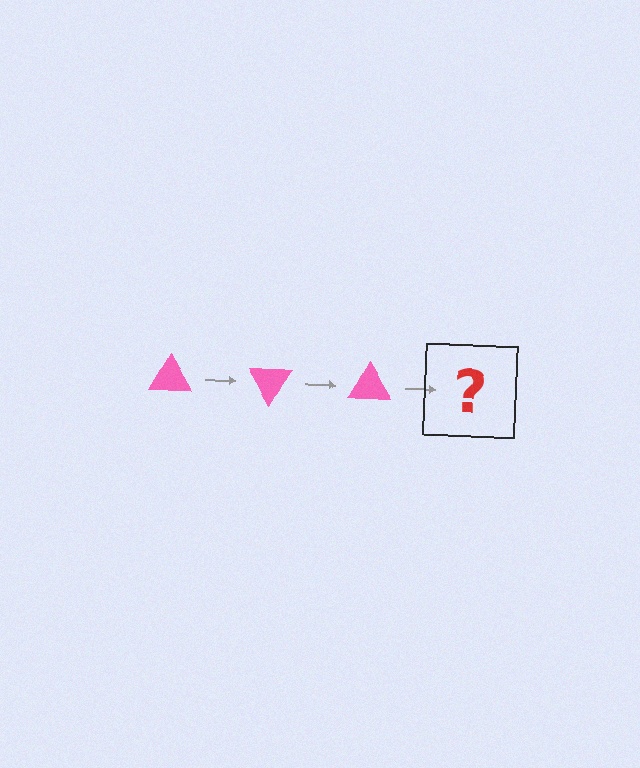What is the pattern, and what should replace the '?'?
The pattern is that the triangle rotates 60 degrees each step. The '?' should be a pink triangle rotated 180 degrees.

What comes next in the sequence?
The next element should be a pink triangle rotated 180 degrees.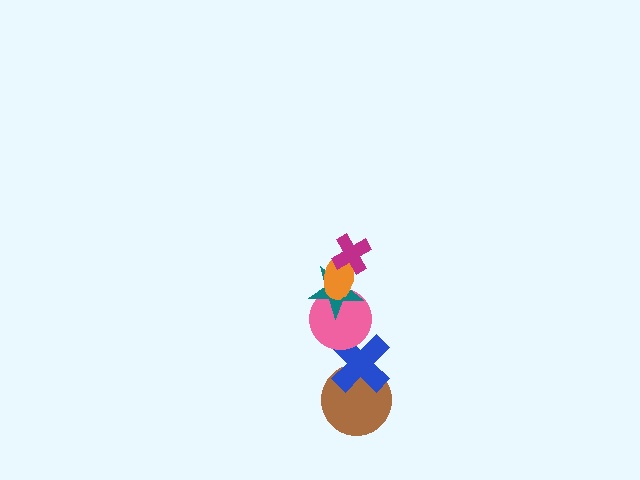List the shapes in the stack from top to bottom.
From top to bottom: the magenta cross, the orange ellipse, the teal star, the pink circle, the blue cross, the brown circle.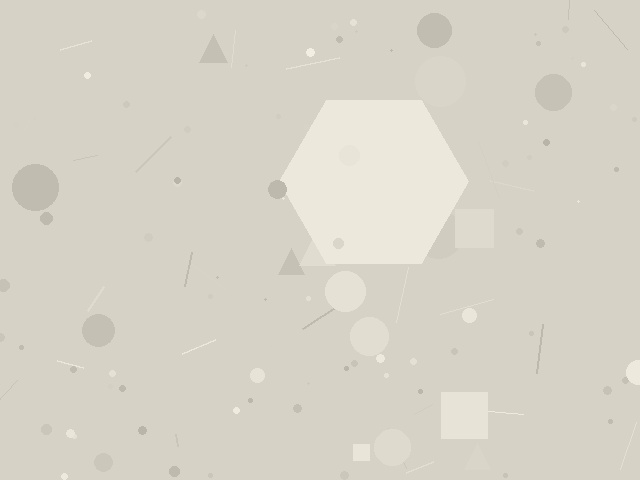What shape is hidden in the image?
A hexagon is hidden in the image.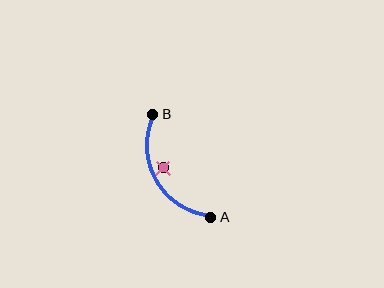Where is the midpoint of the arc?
The arc midpoint is the point on the curve farthest from the straight line joining A and B. It sits to the left of that line.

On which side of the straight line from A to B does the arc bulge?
The arc bulges to the left of the straight line connecting A and B.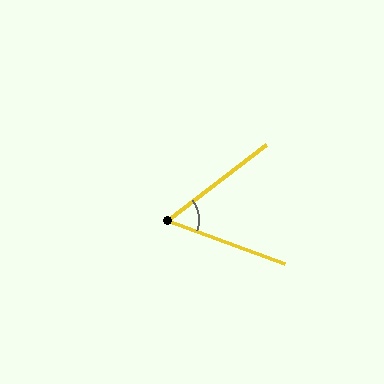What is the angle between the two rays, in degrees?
Approximately 58 degrees.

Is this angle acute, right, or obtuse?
It is acute.